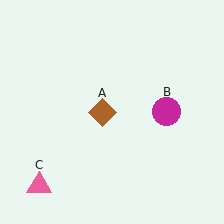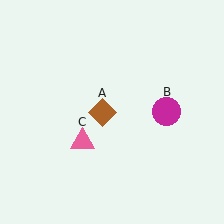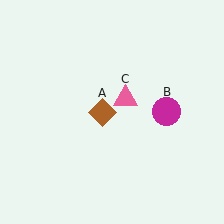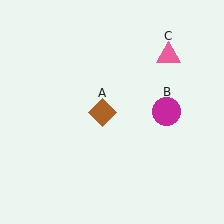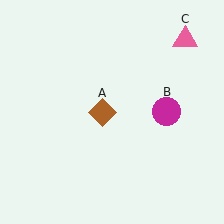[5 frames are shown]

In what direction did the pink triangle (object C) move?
The pink triangle (object C) moved up and to the right.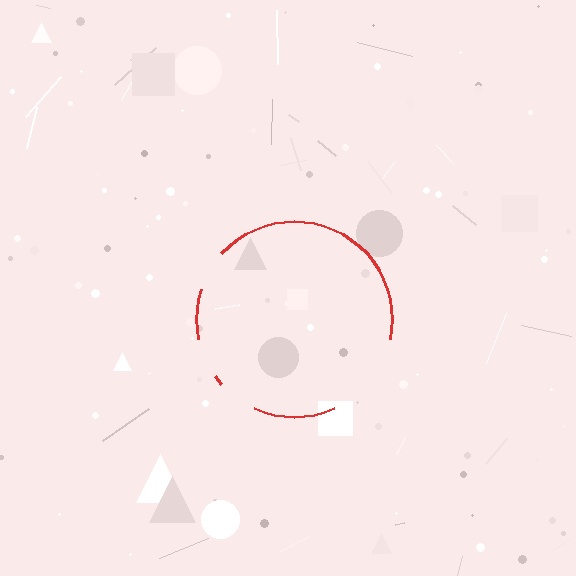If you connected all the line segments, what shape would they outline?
They would outline a circle.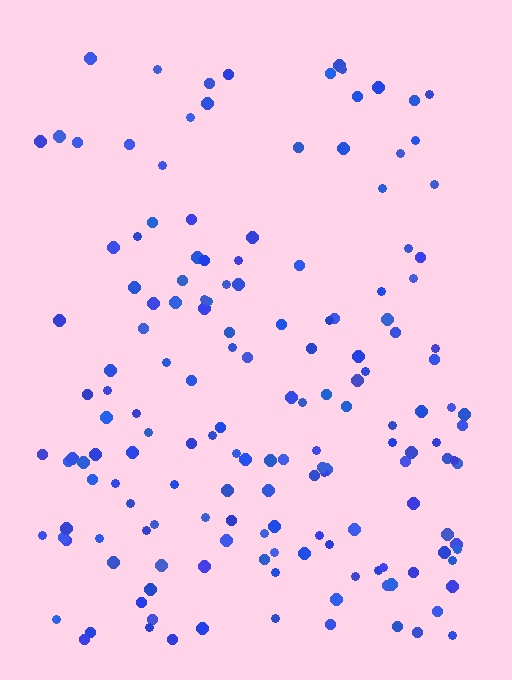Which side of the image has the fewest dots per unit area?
The top.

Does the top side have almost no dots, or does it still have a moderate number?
Still a moderate number, just noticeably fewer than the bottom.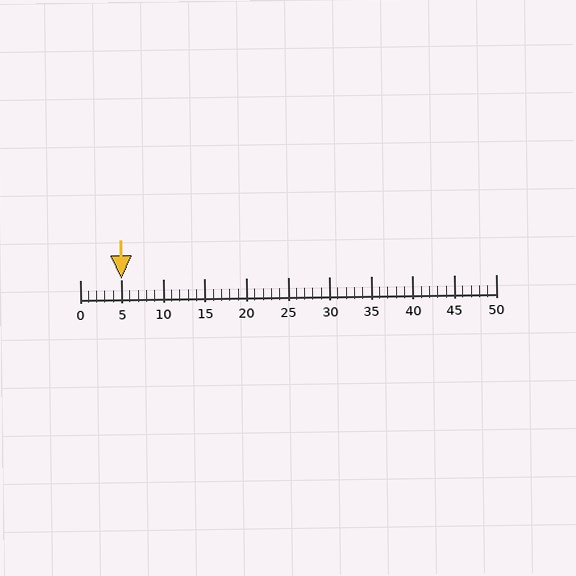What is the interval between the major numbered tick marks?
The major tick marks are spaced 5 units apart.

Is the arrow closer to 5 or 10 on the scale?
The arrow is closer to 5.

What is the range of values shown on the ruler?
The ruler shows values from 0 to 50.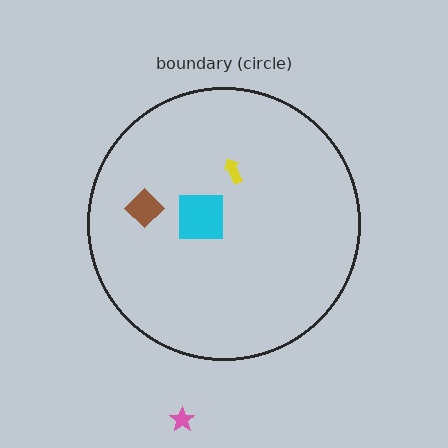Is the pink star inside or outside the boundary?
Outside.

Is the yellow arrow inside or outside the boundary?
Inside.